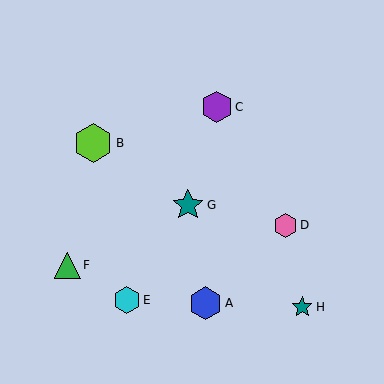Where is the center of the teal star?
The center of the teal star is at (188, 205).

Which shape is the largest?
The lime hexagon (labeled B) is the largest.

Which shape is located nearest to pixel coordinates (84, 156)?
The lime hexagon (labeled B) at (93, 143) is nearest to that location.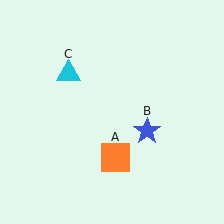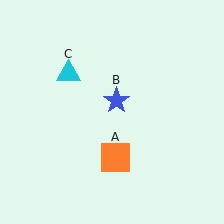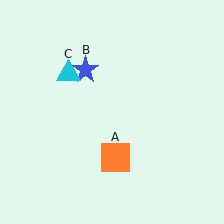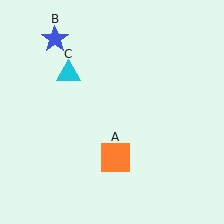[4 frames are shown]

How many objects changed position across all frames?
1 object changed position: blue star (object B).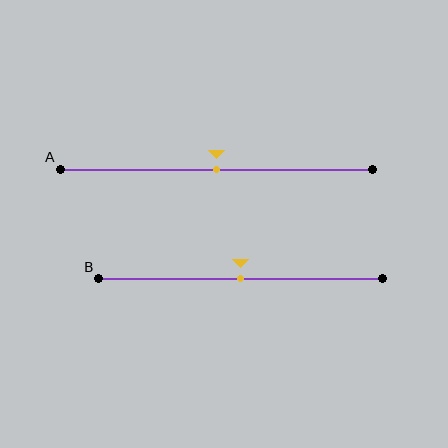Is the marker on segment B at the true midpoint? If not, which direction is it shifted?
Yes, the marker on segment B is at the true midpoint.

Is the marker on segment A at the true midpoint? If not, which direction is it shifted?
Yes, the marker on segment A is at the true midpoint.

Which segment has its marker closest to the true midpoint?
Segment A has its marker closest to the true midpoint.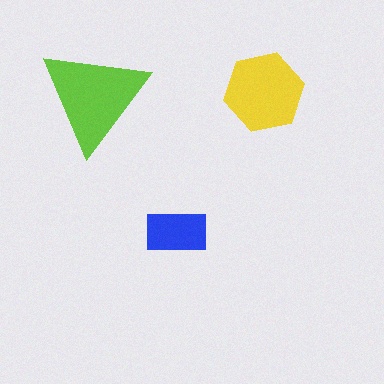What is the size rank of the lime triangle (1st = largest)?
1st.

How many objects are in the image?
There are 3 objects in the image.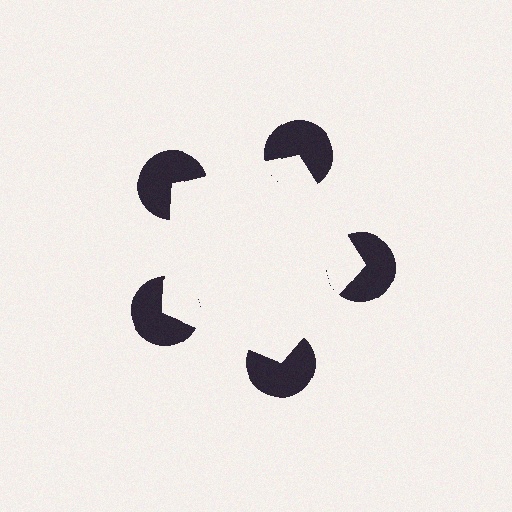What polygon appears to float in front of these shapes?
An illusory pentagon — its edges are inferred from the aligned wedge cuts in the pac-man discs, not physically drawn.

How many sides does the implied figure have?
5 sides.